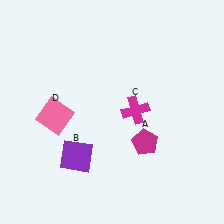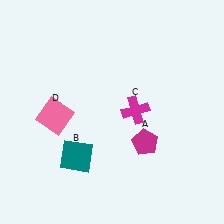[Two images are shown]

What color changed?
The square (B) changed from purple in Image 1 to teal in Image 2.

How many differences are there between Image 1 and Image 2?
There is 1 difference between the two images.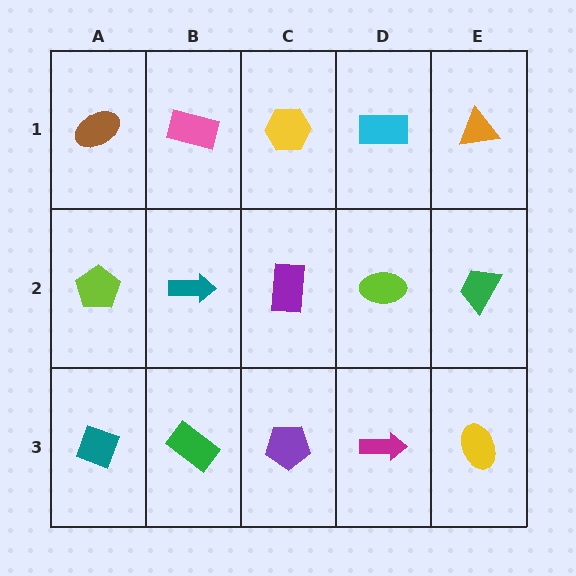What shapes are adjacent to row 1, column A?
A lime pentagon (row 2, column A), a pink rectangle (row 1, column B).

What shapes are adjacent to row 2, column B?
A pink rectangle (row 1, column B), a green rectangle (row 3, column B), a lime pentagon (row 2, column A), a purple rectangle (row 2, column C).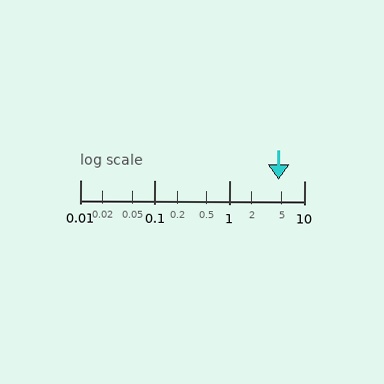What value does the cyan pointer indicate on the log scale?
The pointer indicates approximately 4.6.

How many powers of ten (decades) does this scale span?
The scale spans 3 decades, from 0.01 to 10.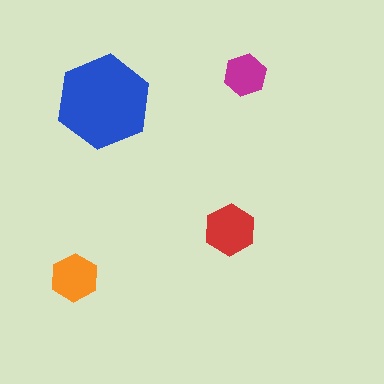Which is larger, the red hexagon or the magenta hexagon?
The red one.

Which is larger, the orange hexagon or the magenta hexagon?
The orange one.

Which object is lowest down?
The orange hexagon is bottommost.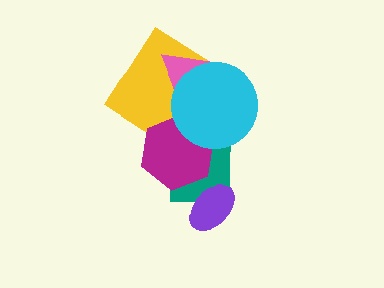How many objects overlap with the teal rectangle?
5 objects overlap with the teal rectangle.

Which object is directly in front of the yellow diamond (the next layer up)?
The pink triangle is directly in front of the yellow diamond.